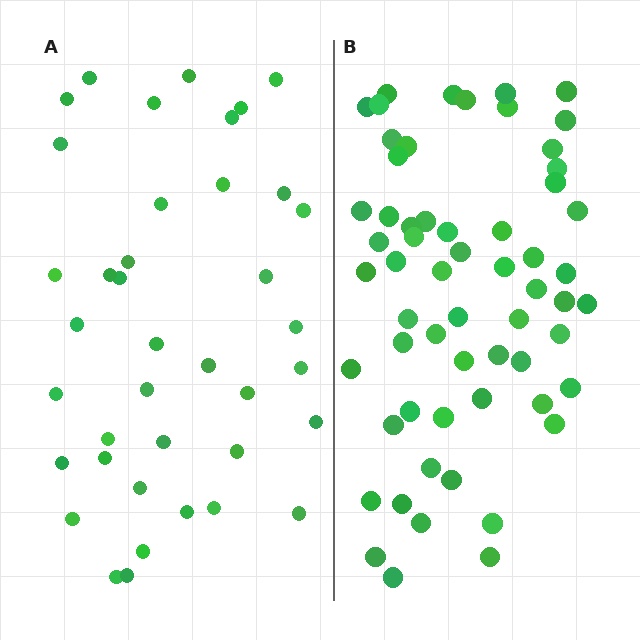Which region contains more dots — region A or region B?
Region B (the right region) has more dots.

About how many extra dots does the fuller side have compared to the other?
Region B has approximately 20 more dots than region A.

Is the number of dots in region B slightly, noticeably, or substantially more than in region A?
Region B has substantially more. The ratio is roughly 1.5 to 1.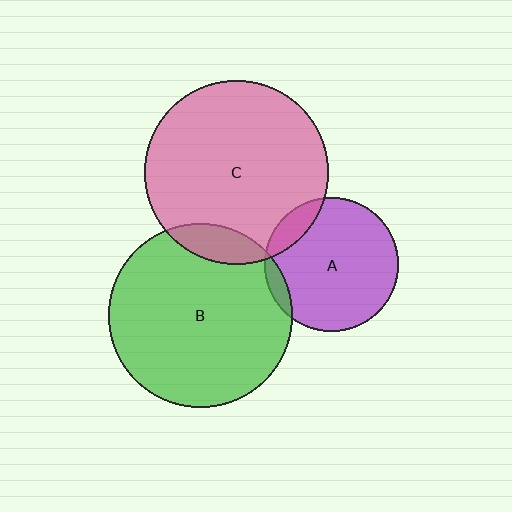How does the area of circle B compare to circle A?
Approximately 1.9 times.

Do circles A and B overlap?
Yes.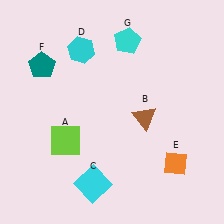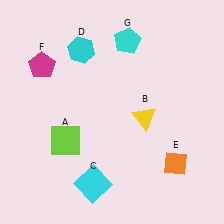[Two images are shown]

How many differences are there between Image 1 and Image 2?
There are 2 differences between the two images.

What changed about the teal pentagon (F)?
In Image 1, F is teal. In Image 2, it changed to magenta.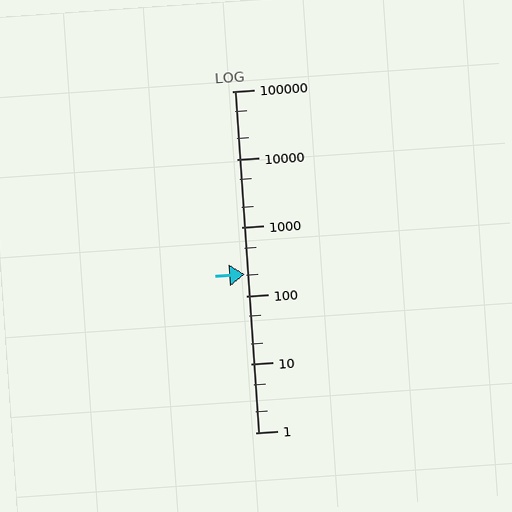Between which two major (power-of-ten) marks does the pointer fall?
The pointer is between 100 and 1000.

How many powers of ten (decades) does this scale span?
The scale spans 5 decades, from 1 to 100000.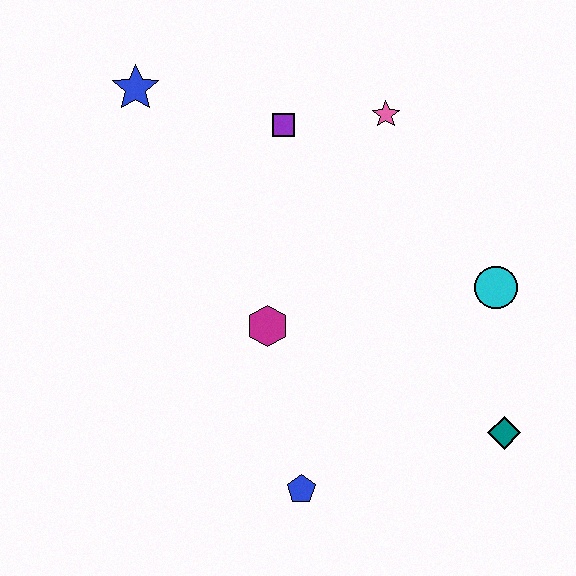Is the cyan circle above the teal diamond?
Yes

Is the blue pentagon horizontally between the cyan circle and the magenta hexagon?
Yes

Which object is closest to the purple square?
The pink star is closest to the purple square.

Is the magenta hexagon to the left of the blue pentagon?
Yes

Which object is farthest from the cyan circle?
The blue star is farthest from the cyan circle.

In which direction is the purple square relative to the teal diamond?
The purple square is above the teal diamond.